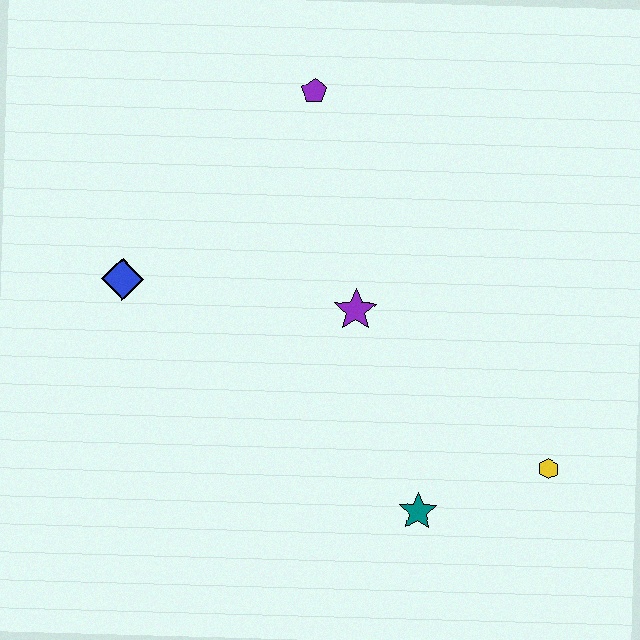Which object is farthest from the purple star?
The yellow hexagon is farthest from the purple star.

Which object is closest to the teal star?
The yellow hexagon is closest to the teal star.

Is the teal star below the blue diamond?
Yes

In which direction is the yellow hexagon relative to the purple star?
The yellow hexagon is to the right of the purple star.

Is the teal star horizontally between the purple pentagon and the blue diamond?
No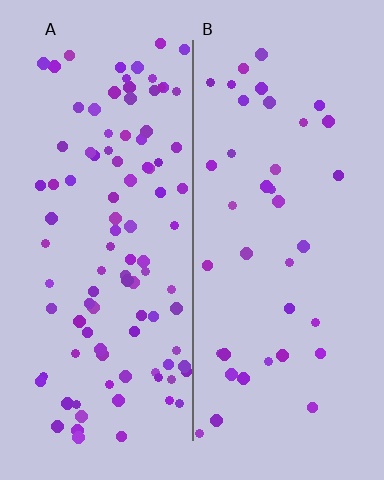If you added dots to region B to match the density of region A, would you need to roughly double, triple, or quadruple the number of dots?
Approximately triple.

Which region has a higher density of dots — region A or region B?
A (the left).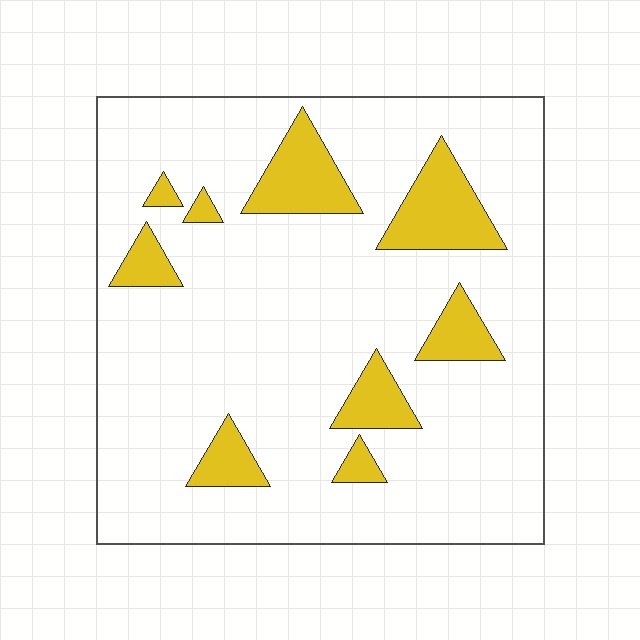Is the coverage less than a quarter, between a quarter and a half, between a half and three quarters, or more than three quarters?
Less than a quarter.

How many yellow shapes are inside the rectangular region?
9.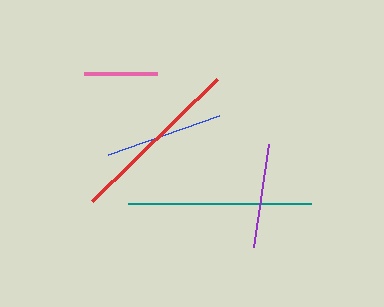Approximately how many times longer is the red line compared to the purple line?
The red line is approximately 1.7 times the length of the purple line.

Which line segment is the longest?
The teal line is the longest at approximately 183 pixels.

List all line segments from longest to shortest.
From longest to shortest: teal, red, blue, purple, pink.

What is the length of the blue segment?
The blue segment is approximately 118 pixels long.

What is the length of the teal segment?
The teal segment is approximately 183 pixels long.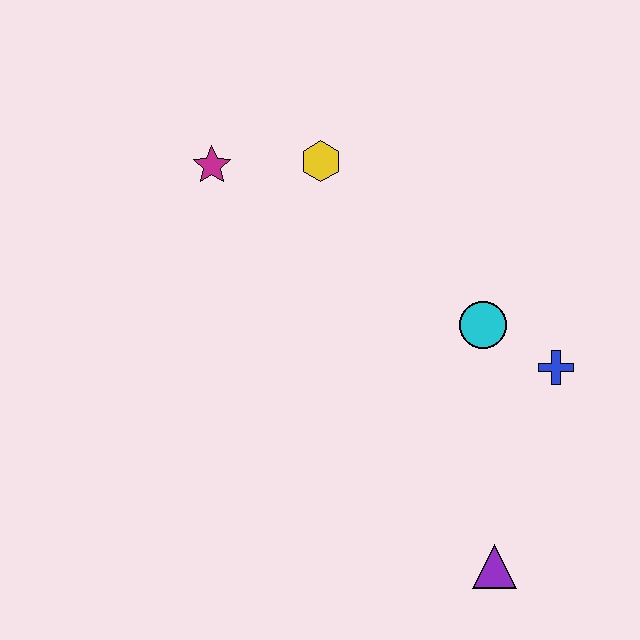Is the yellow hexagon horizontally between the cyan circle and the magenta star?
Yes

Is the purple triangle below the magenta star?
Yes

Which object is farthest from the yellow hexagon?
The purple triangle is farthest from the yellow hexagon.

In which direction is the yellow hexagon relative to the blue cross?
The yellow hexagon is to the left of the blue cross.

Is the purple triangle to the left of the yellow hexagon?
No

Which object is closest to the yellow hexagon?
The magenta star is closest to the yellow hexagon.